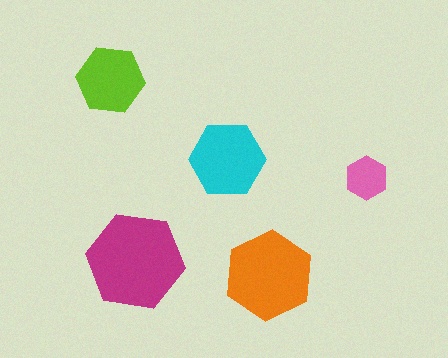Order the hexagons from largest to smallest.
the magenta one, the orange one, the cyan one, the lime one, the pink one.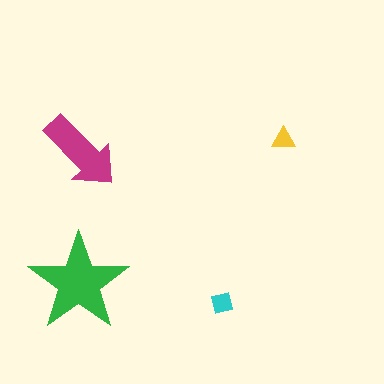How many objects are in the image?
There are 4 objects in the image.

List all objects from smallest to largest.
The yellow triangle, the cyan square, the magenta arrow, the green star.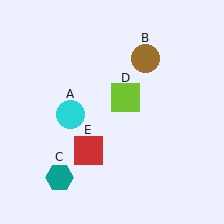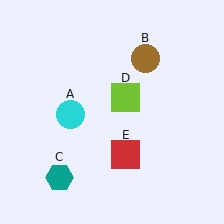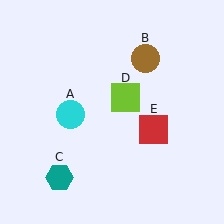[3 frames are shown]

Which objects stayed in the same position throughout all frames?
Cyan circle (object A) and brown circle (object B) and teal hexagon (object C) and lime square (object D) remained stationary.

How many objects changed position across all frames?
1 object changed position: red square (object E).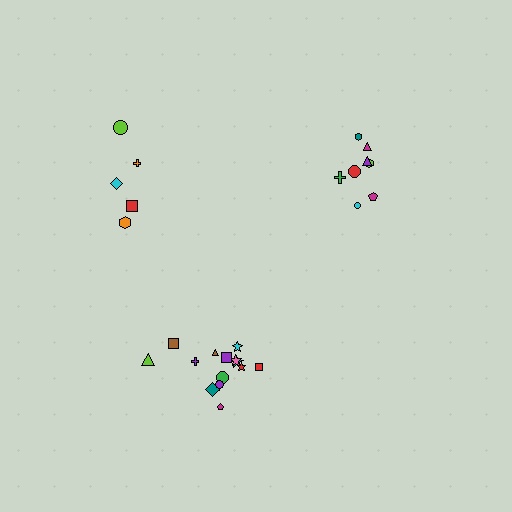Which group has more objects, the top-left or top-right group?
The top-right group.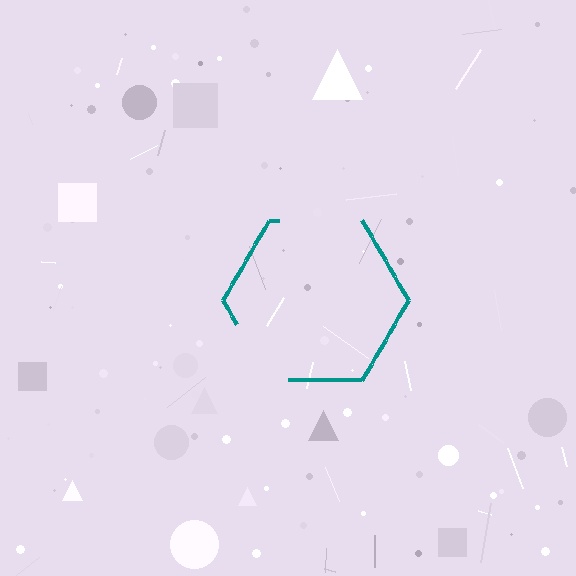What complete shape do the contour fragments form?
The contour fragments form a hexagon.